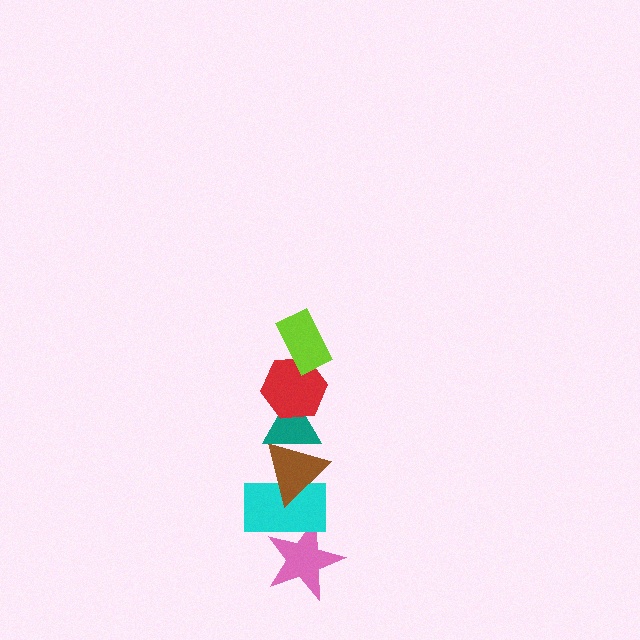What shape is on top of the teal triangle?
The red hexagon is on top of the teal triangle.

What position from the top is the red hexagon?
The red hexagon is 2nd from the top.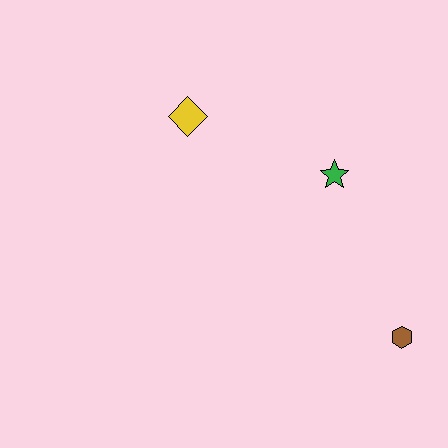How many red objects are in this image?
There are no red objects.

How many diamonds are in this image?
There is 1 diamond.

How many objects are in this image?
There are 3 objects.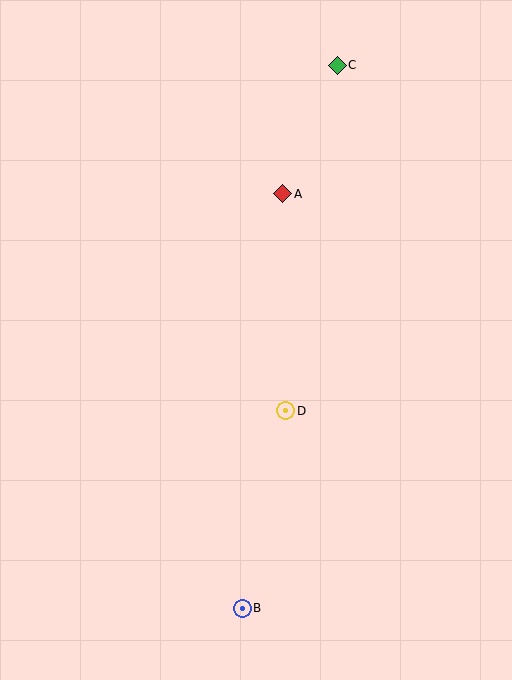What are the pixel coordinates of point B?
Point B is at (242, 608).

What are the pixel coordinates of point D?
Point D is at (286, 411).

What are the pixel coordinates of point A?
Point A is at (283, 194).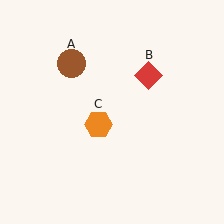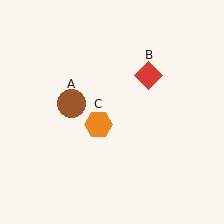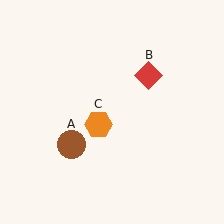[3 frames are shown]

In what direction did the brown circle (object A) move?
The brown circle (object A) moved down.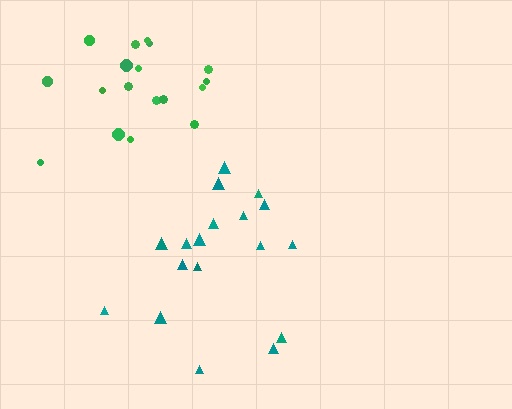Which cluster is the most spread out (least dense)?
Teal.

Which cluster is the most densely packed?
Green.